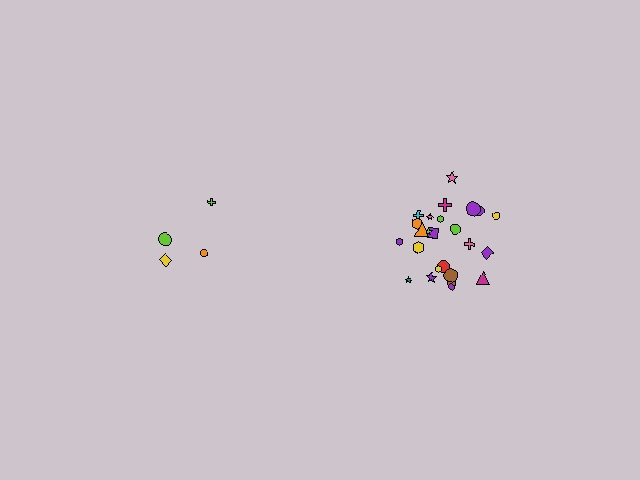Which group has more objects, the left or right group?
The right group.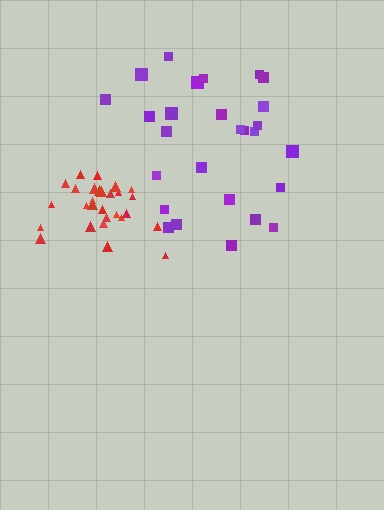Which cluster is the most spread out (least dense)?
Purple.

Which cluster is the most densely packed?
Red.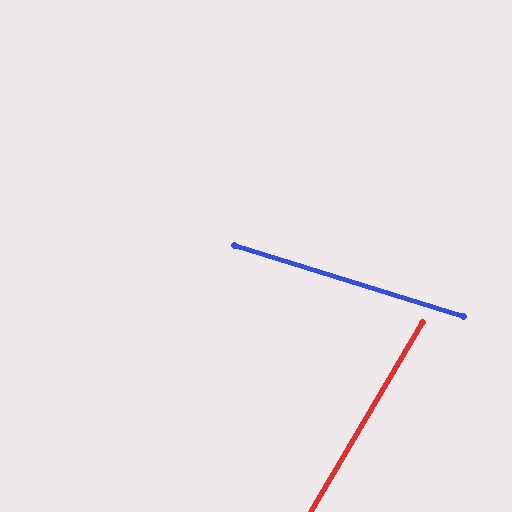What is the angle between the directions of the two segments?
Approximately 77 degrees.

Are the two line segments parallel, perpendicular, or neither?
Neither parallel nor perpendicular — they differ by about 77°.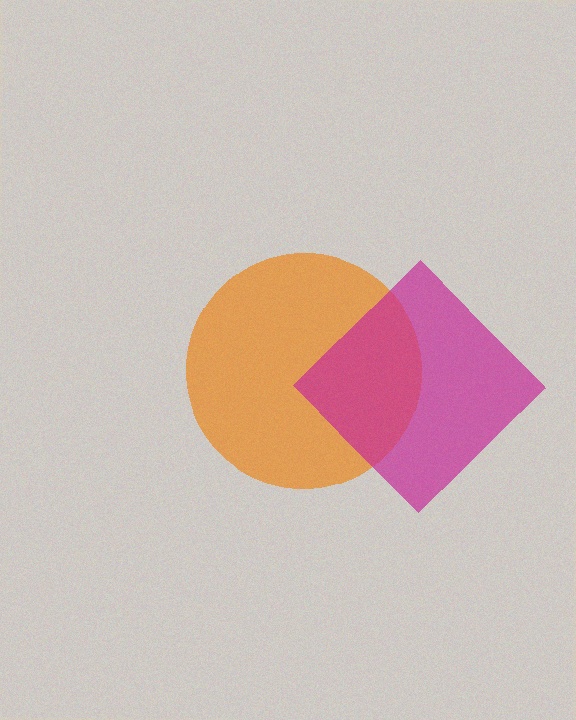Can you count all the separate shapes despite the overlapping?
Yes, there are 2 separate shapes.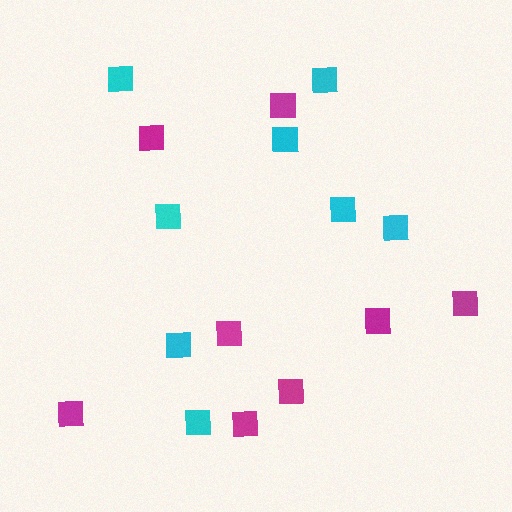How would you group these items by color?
There are 2 groups: one group of cyan squares (8) and one group of magenta squares (8).